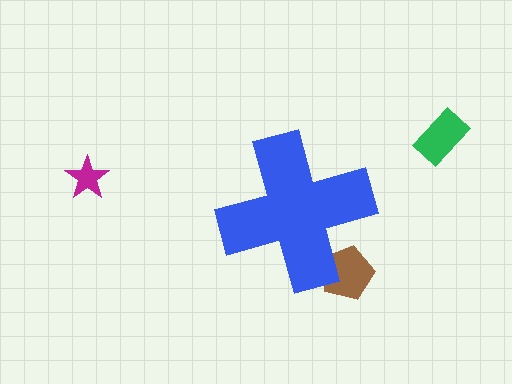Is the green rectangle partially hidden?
No, the green rectangle is fully visible.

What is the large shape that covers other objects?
A blue cross.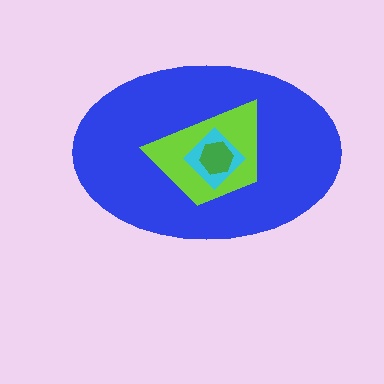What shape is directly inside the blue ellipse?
The lime trapezoid.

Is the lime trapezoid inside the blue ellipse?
Yes.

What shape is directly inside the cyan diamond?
The green hexagon.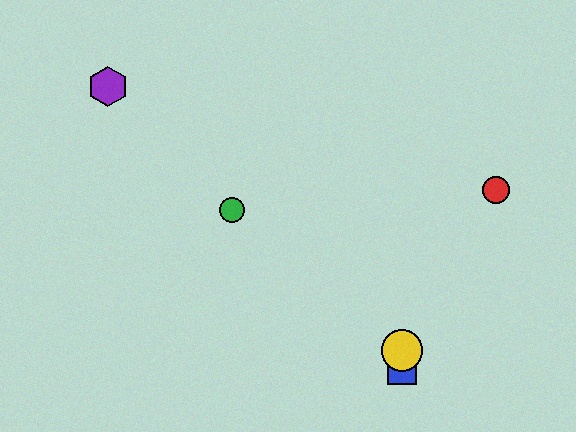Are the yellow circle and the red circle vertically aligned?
No, the yellow circle is at x≈402 and the red circle is at x≈496.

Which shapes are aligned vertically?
The blue square, the yellow circle are aligned vertically.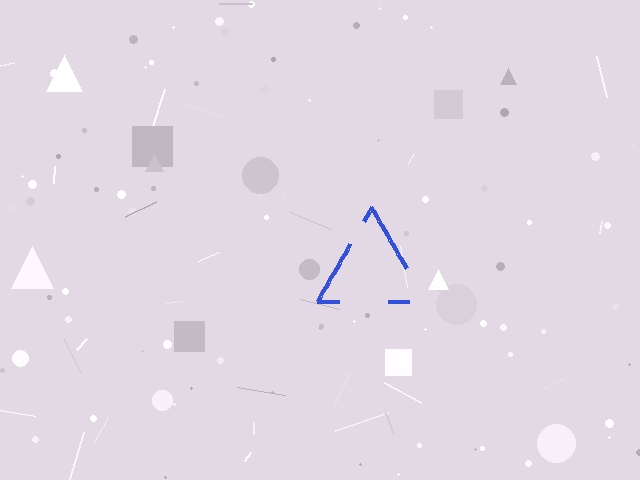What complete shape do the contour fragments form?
The contour fragments form a triangle.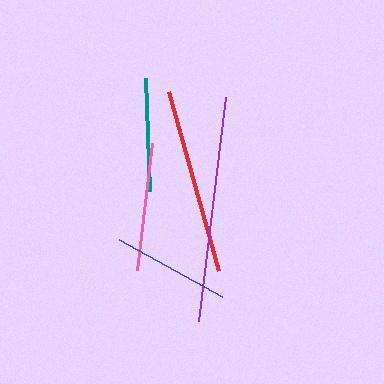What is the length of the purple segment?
The purple segment is approximately 226 pixels long.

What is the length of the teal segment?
The teal segment is approximately 113 pixels long.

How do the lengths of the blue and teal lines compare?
The blue and teal lines are approximately the same length.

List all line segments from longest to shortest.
From longest to shortest: purple, red, pink, blue, teal.